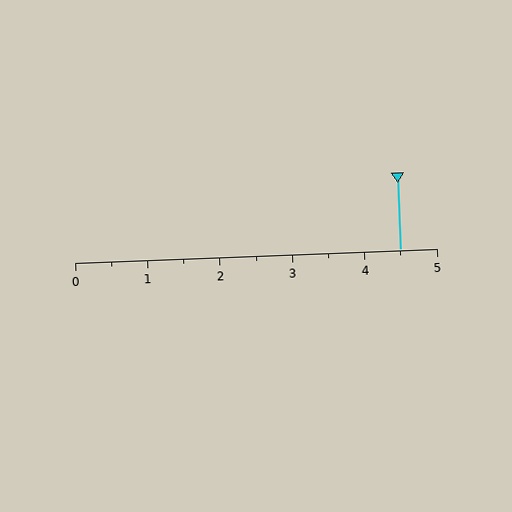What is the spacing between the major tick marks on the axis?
The major ticks are spaced 1 apart.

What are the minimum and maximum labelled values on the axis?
The axis runs from 0 to 5.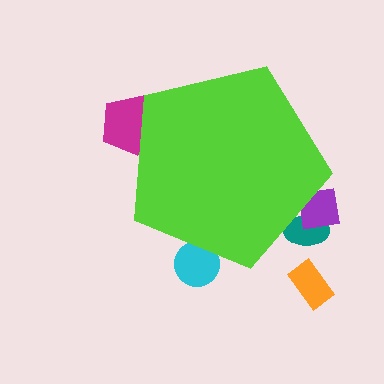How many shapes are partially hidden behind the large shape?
4 shapes are partially hidden.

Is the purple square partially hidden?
Yes, the purple square is partially hidden behind the lime pentagon.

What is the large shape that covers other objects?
A lime pentagon.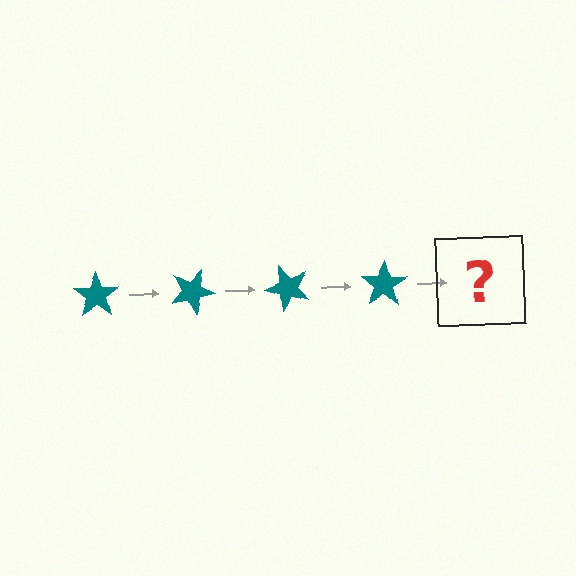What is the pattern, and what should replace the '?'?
The pattern is that the star rotates 25 degrees each step. The '?' should be a teal star rotated 100 degrees.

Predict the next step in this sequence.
The next step is a teal star rotated 100 degrees.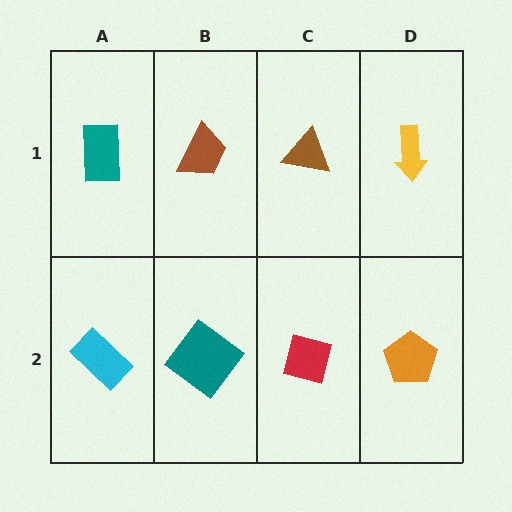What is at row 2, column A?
A cyan rectangle.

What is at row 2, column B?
A teal diamond.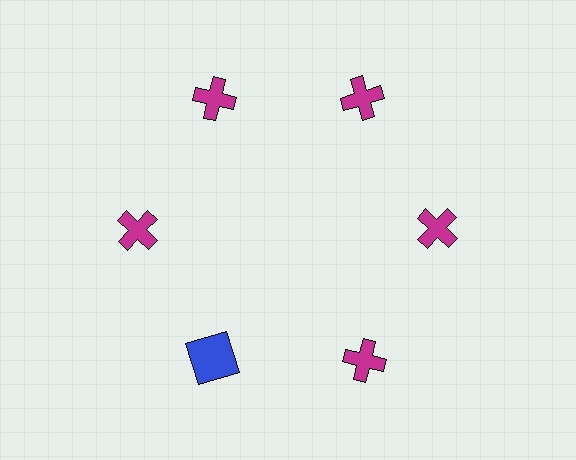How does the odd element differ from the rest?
It differs in both color (blue instead of magenta) and shape (square instead of cross).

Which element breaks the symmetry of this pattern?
The blue square at roughly the 7 o'clock position breaks the symmetry. All other shapes are magenta crosses.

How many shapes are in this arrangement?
There are 6 shapes arranged in a ring pattern.